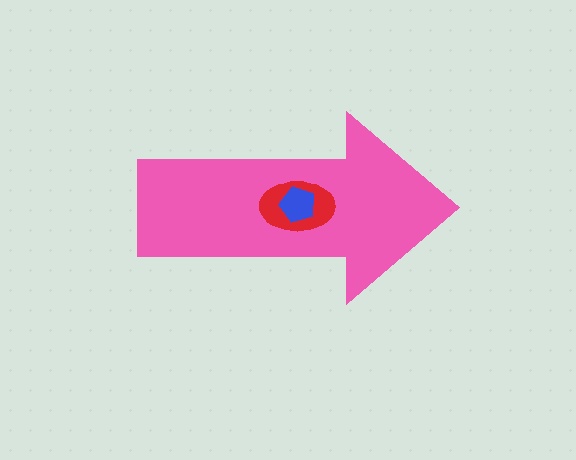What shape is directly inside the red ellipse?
The blue pentagon.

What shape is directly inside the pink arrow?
The red ellipse.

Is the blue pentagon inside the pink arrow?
Yes.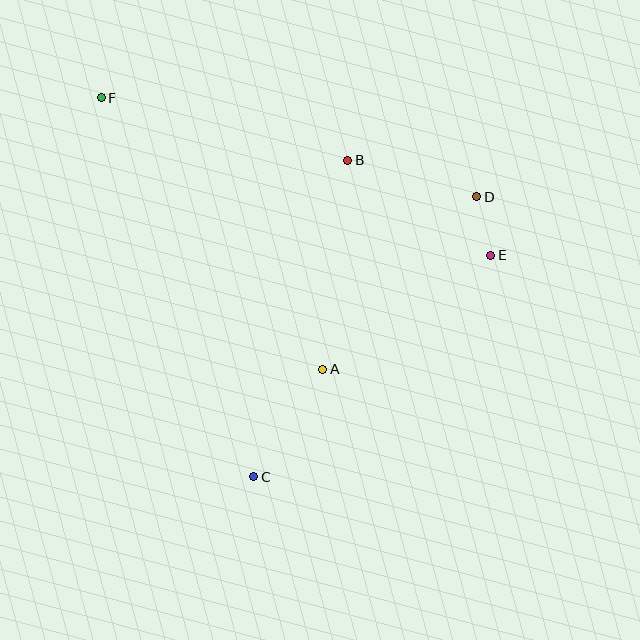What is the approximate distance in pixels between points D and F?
The distance between D and F is approximately 388 pixels.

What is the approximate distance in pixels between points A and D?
The distance between A and D is approximately 231 pixels.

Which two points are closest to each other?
Points D and E are closest to each other.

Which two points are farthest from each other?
Points E and F are farthest from each other.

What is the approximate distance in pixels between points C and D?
The distance between C and D is approximately 357 pixels.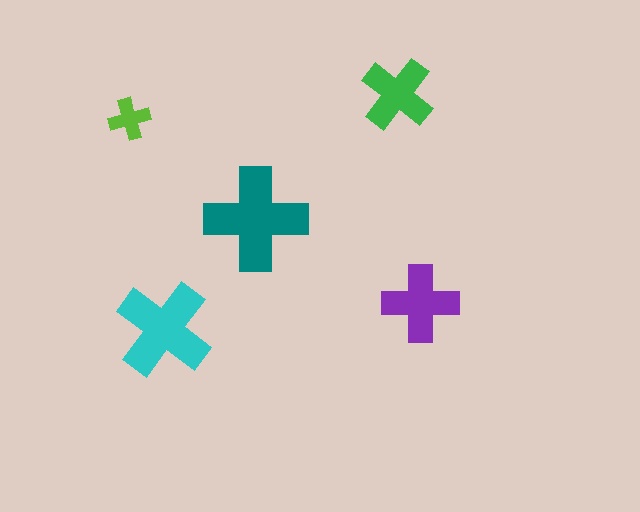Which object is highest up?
The green cross is topmost.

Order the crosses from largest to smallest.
the teal one, the cyan one, the purple one, the green one, the lime one.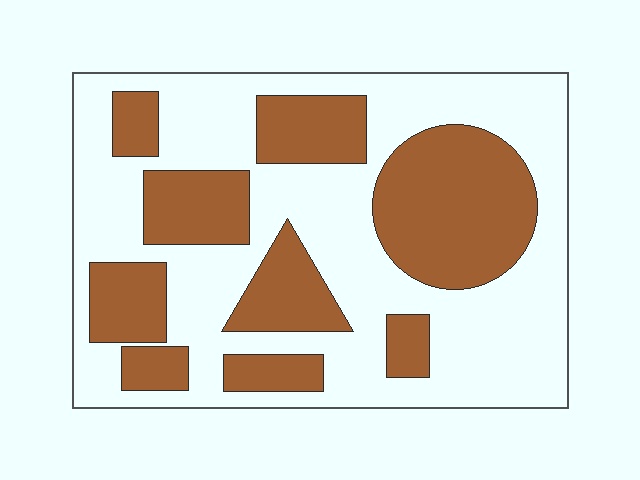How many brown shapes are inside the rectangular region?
9.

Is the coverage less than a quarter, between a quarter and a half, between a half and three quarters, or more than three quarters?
Between a quarter and a half.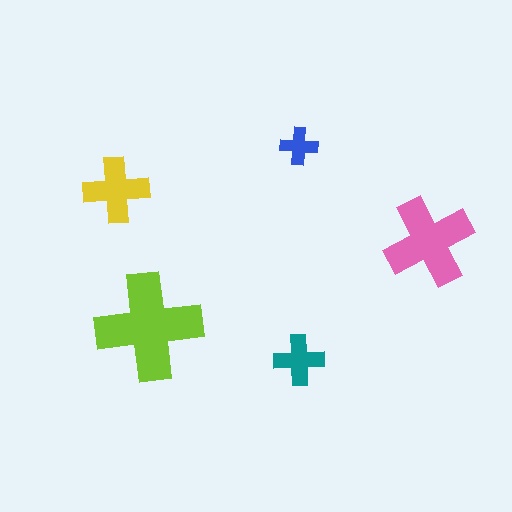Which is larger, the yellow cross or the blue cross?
The yellow one.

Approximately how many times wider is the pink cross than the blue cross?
About 2.5 times wider.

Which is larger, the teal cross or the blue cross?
The teal one.